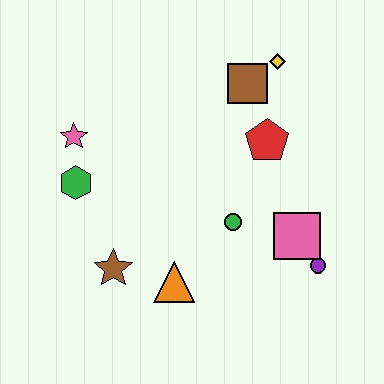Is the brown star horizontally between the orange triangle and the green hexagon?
Yes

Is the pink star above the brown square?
No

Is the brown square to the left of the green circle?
No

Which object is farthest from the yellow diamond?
The brown star is farthest from the yellow diamond.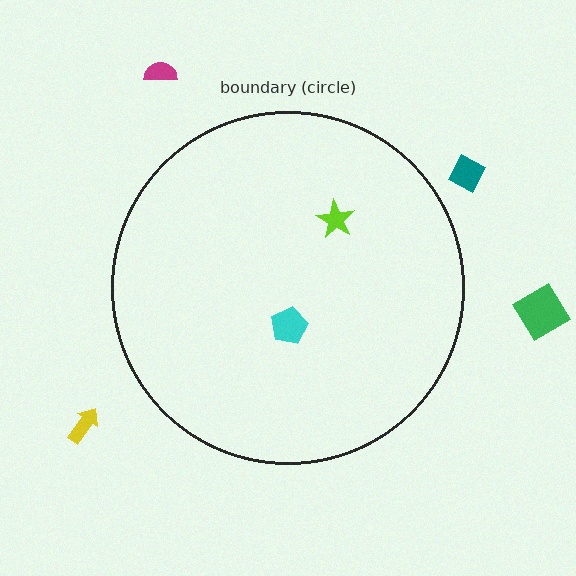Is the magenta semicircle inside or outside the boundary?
Outside.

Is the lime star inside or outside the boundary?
Inside.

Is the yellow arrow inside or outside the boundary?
Outside.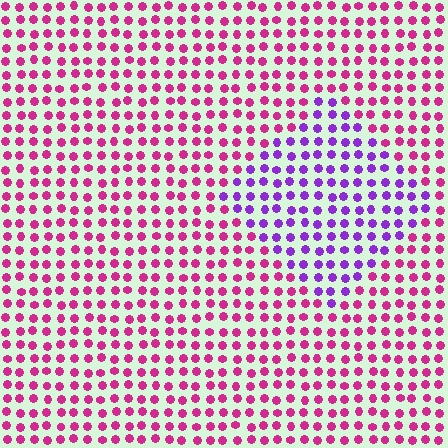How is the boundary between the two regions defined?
The boundary is defined purely by a slight shift in hue (about 47 degrees). Spacing, size, and orientation are identical on both sides.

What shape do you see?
I see a diamond.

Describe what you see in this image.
The image is filled with small magenta elements in a uniform arrangement. A diamond-shaped region is visible where the elements are tinted to a slightly different hue, forming a subtle color boundary.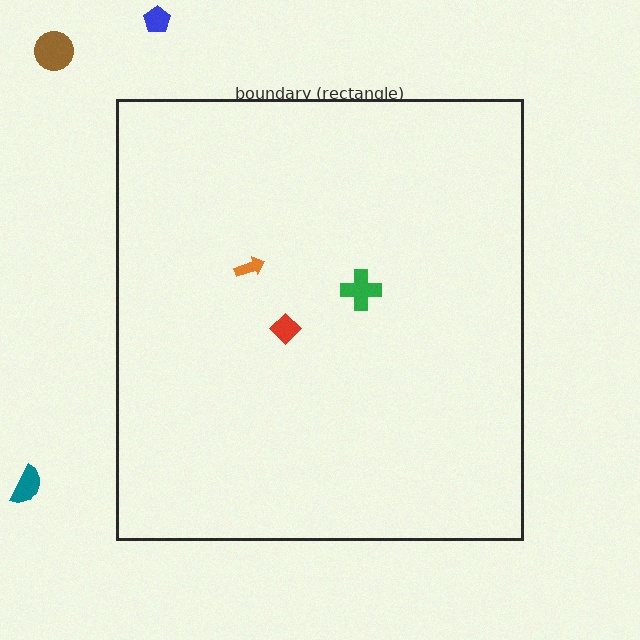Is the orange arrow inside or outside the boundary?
Inside.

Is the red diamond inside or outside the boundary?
Inside.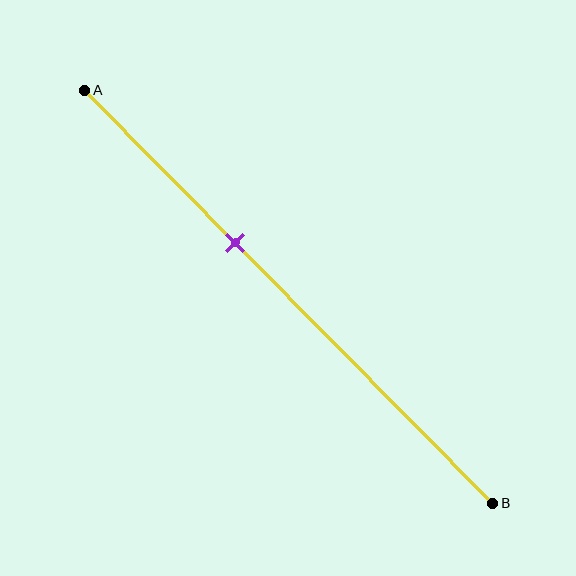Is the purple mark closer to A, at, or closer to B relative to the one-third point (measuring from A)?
The purple mark is closer to point B than the one-third point of segment AB.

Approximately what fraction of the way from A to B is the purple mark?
The purple mark is approximately 35% of the way from A to B.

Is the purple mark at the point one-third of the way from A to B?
No, the mark is at about 35% from A, not at the 33% one-third point.